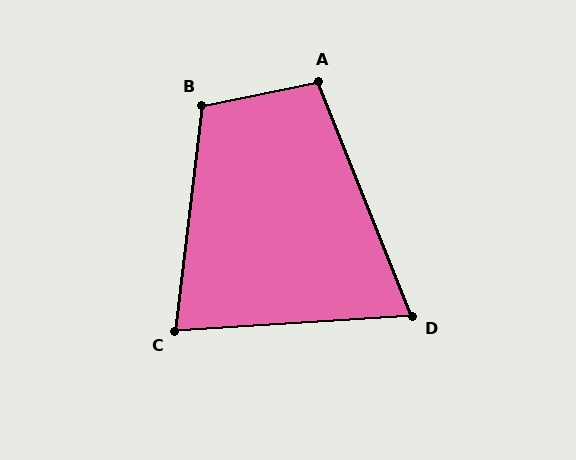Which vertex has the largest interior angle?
B, at approximately 108 degrees.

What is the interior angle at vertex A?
Approximately 100 degrees (obtuse).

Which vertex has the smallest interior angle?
D, at approximately 72 degrees.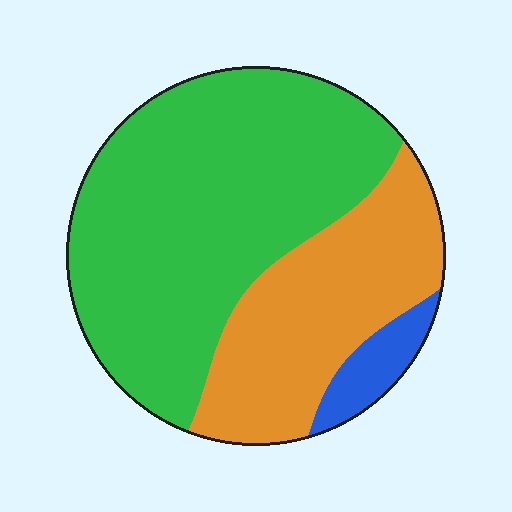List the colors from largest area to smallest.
From largest to smallest: green, orange, blue.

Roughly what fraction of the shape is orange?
Orange covers 32% of the shape.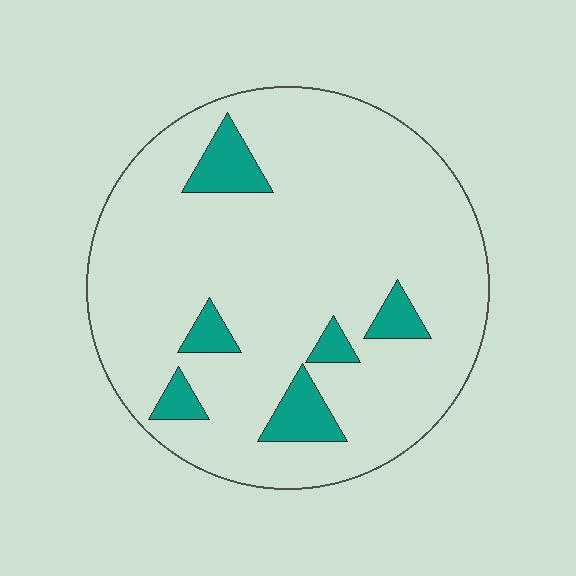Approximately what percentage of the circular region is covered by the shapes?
Approximately 10%.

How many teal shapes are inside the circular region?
6.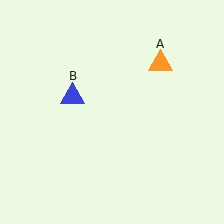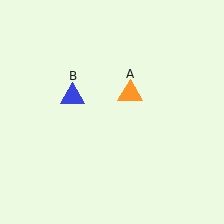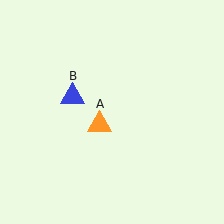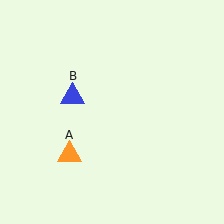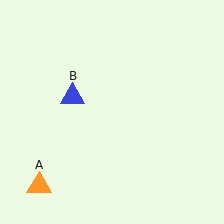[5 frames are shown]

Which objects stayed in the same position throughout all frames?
Blue triangle (object B) remained stationary.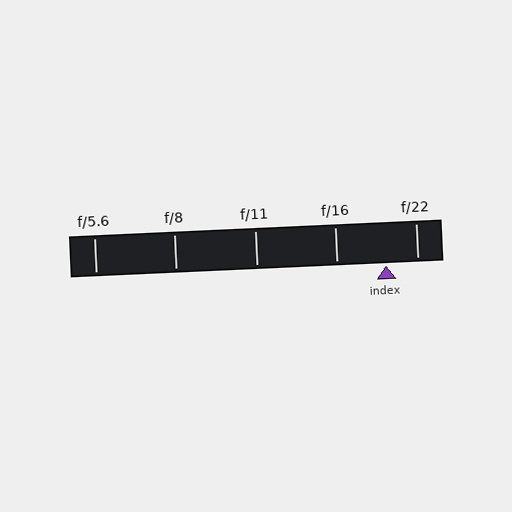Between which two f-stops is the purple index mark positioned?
The index mark is between f/16 and f/22.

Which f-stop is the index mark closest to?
The index mark is closest to f/22.